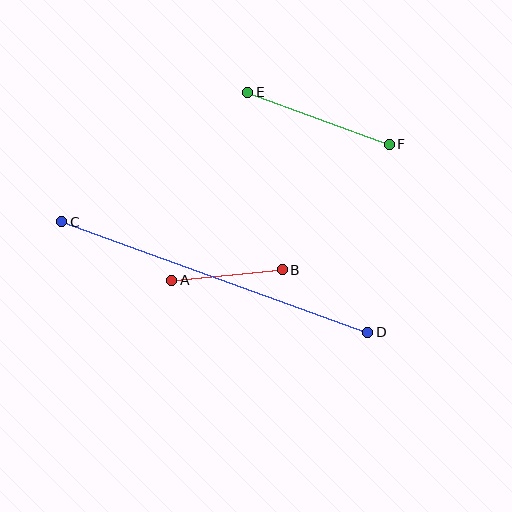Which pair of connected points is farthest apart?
Points C and D are farthest apart.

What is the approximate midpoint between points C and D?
The midpoint is at approximately (215, 277) pixels.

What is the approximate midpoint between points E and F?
The midpoint is at approximately (319, 118) pixels.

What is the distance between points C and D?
The distance is approximately 325 pixels.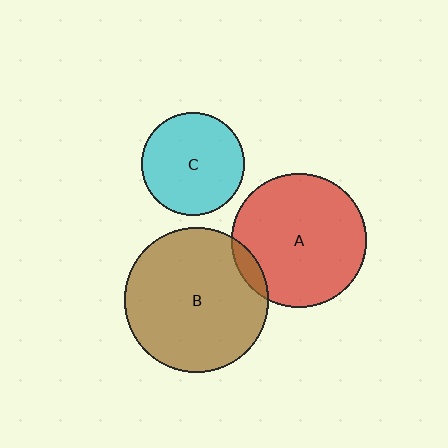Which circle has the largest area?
Circle B (brown).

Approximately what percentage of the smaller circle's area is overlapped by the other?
Approximately 5%.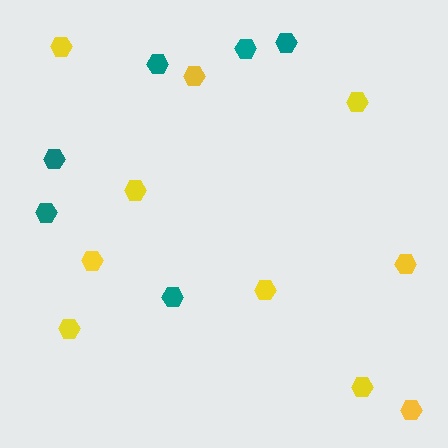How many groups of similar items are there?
There are 2 groups: one group of yellow hexagons (10) and one group of teal hexagons (6).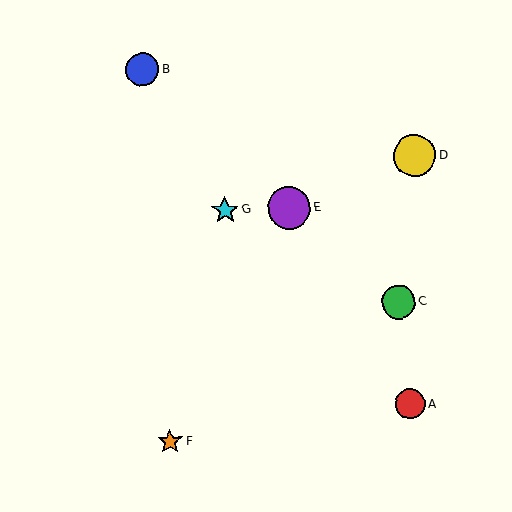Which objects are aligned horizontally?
Objects E, G are aligned horizontally.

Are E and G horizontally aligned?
Yes, both are at y≈208.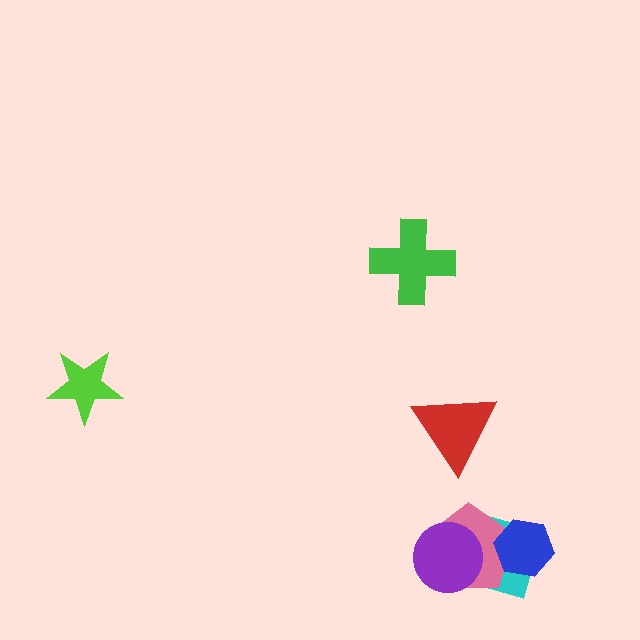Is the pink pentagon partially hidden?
Yes, it is partially covered by another shape.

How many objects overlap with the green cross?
0 objects overlap with the green cross.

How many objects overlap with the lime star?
0 objects overlap with the lime star.